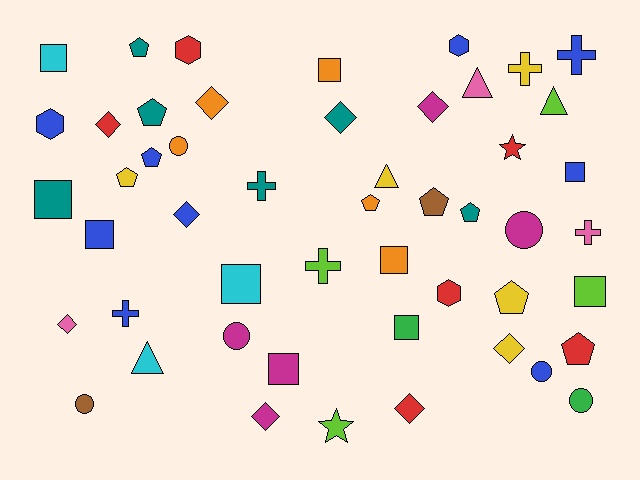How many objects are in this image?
There are 50 objects.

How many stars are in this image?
There are 2 stars.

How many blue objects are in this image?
There are 9 blue objects.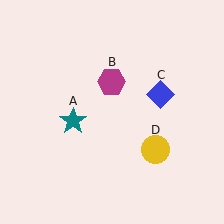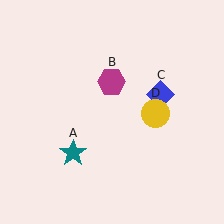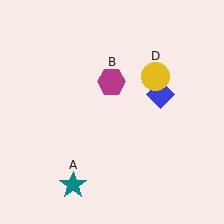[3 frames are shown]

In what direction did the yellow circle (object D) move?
The yellow circle (object D) moved up.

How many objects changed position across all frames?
2 objects changed position: teal star (object A), yellow circle (object D).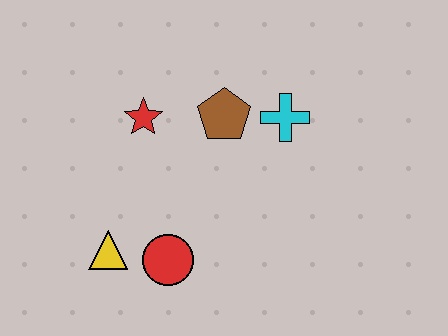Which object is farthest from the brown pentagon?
The yellow triangle is farthest from the brown pentagon.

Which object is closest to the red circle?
The yellow triangle is closest to the red circle.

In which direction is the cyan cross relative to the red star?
The cyan cross is to the right of the red star.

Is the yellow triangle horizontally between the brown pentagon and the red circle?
No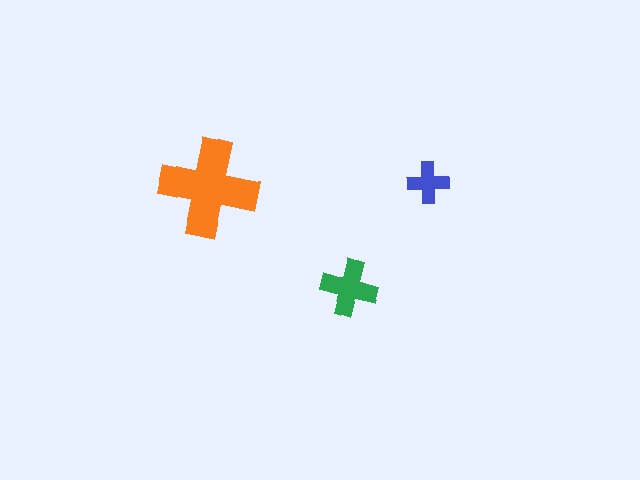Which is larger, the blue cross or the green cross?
The green one.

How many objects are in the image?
There are 3 objects in the image.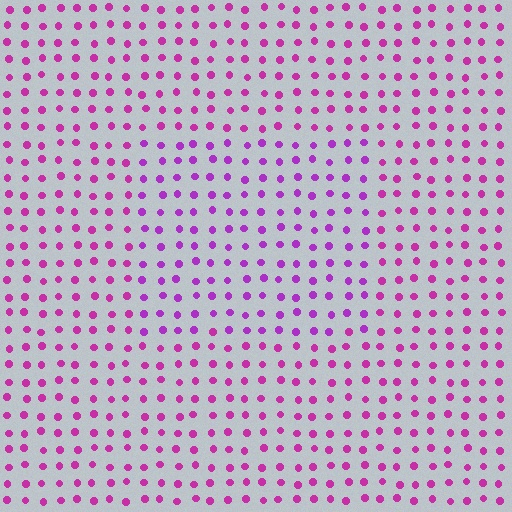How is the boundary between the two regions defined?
The boundary is defined purely by a slight shift in hue (about 24 degrees). Spacing, size, and orientation are identical on both sides.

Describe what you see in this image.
The image is filled with small magenta elements in a uniform arrangement. A rectangle-shaped region is visible where the elements are tinted to a slightly different hue, forming a subtle color boundary.